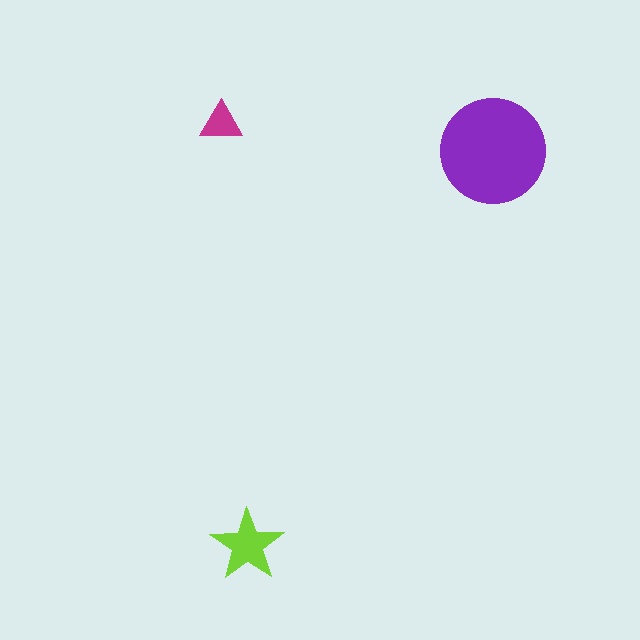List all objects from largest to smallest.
The purple circle, the lime star, the magenta triangle.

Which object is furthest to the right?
The purple circle is rightmost.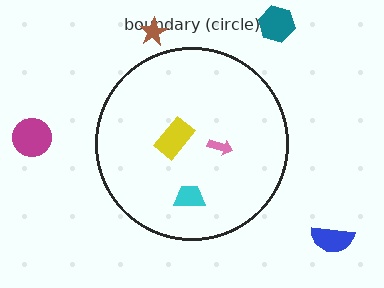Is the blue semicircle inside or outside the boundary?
Outside.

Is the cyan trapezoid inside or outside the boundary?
Inside.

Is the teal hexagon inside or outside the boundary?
Outside.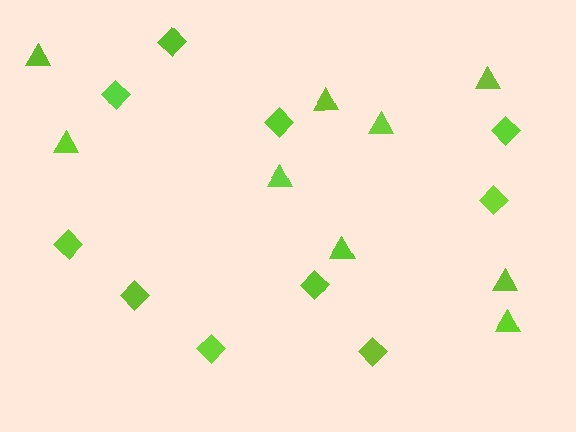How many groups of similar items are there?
There are 2 groups: one group of triangles (9) and one group of diamonds (10).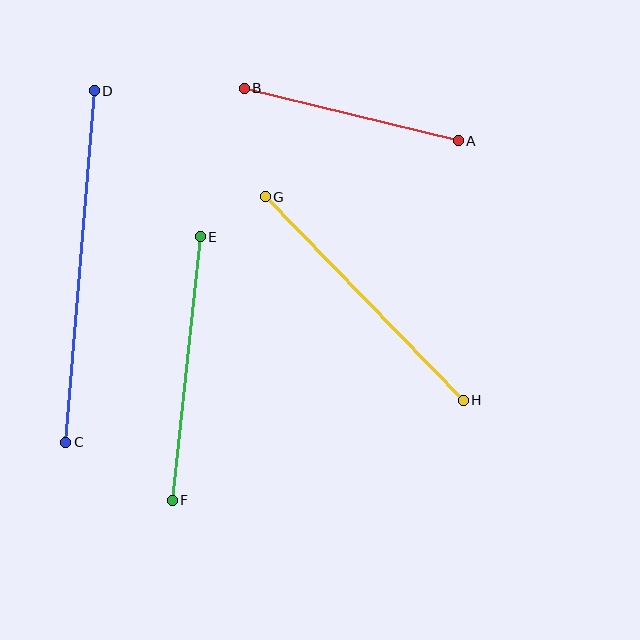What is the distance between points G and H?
The distance is approximately 284 pixels.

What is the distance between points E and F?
The distance is approximately 265 pixels.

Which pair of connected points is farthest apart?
Points C and D are farthest apart.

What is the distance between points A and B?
The distance is approximately 220 pixels.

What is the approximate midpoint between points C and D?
The midpoint is at approximately (80, 266) pixels.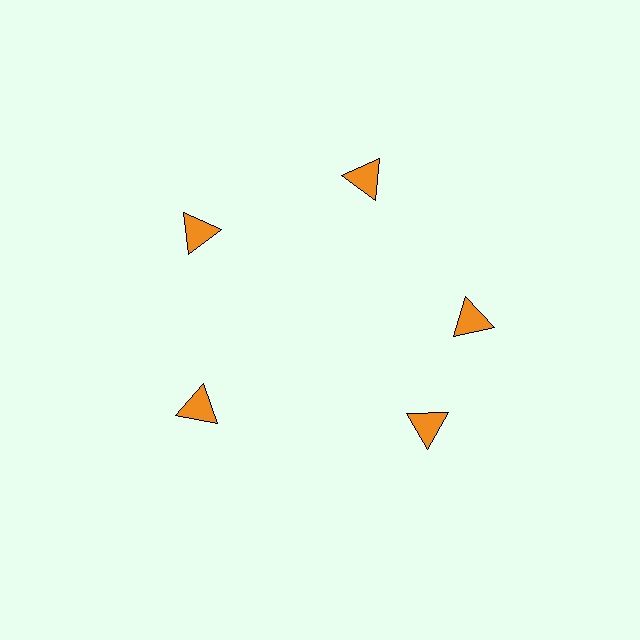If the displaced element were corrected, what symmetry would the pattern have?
It would have 5-fold rotational symmetry — the pattern would map onto itself every 72 degrees.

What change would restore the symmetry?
The symmetry would be restored by rotating it back into even spacing with its neighbors so that all 5 triangles sit at equal angles and equal distance from the center.